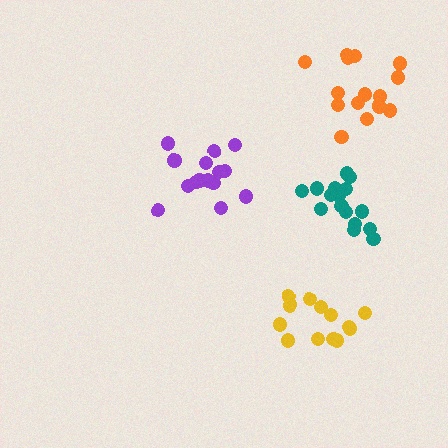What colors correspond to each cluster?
The clusters are colored: teal, yellow, purple, orange.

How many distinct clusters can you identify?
There are 4 distinct clusters.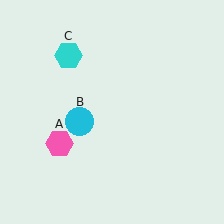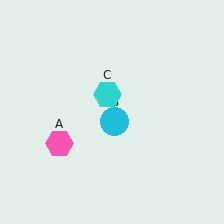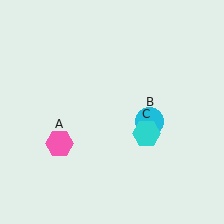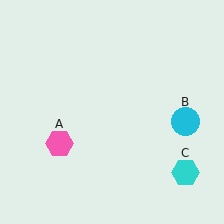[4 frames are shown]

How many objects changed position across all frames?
2 objects changed position: cyan circle (object B), cyan hexagon (object C).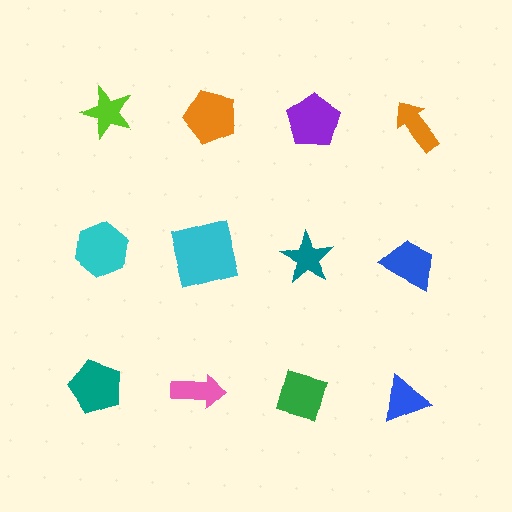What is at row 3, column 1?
A teal pentagon.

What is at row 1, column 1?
A lime star.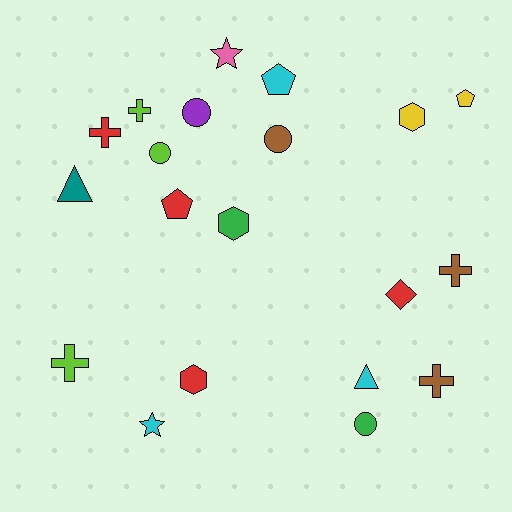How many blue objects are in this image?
There are no blue objects.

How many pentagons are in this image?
There are 3 pentagons.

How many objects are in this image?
There are 20 objects.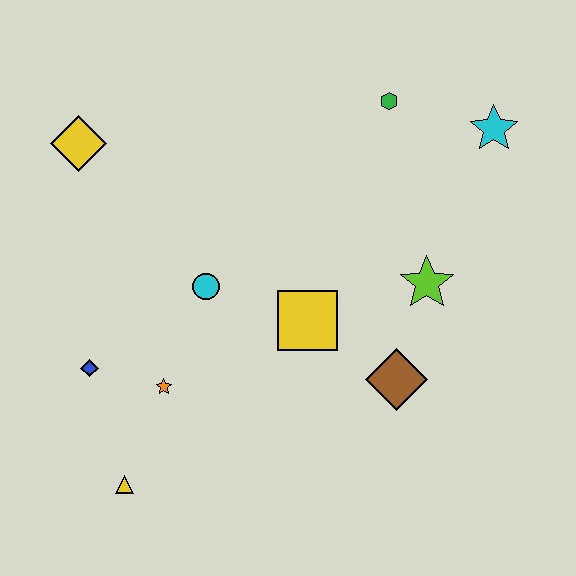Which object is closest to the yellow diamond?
The cyan circle is closest to the yellow diamond.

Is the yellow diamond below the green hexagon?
Yes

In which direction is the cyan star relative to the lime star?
The cyan star is above the lime star.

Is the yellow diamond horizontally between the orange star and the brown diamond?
No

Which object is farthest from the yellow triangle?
The cyan star is farthest from the yellow triangle.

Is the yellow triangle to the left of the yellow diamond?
No